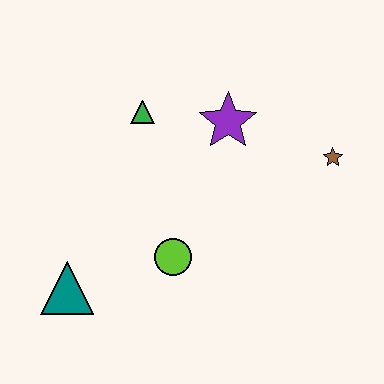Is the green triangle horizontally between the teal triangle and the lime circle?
Yes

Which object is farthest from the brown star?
The teal triangle is farthest from the brown star.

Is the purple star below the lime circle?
No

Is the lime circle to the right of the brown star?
No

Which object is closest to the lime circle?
The teal triangle is closest to the lime circle.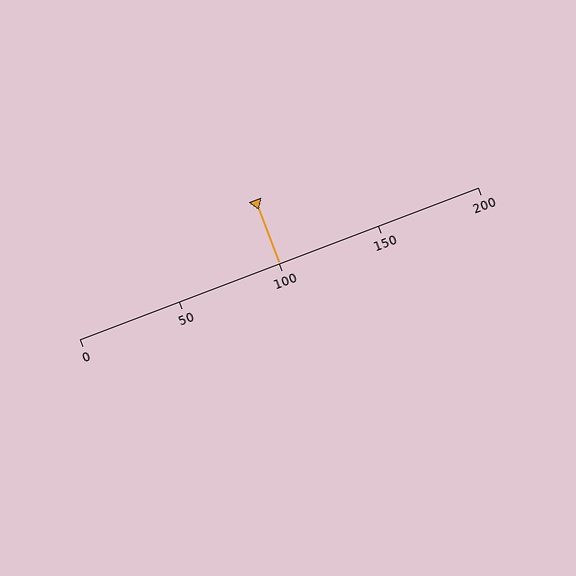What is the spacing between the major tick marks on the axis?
The major ticks are spaced 50 apart.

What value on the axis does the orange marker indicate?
The marker indicates approximately 100.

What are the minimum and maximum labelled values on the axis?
The axis runs from 0 to 200.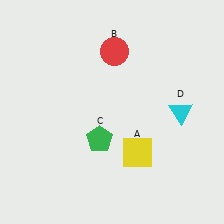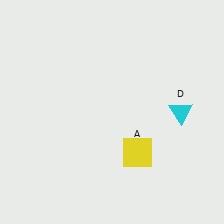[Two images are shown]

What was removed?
The red circle (B), the green pentagon (C) were removed in Image 2.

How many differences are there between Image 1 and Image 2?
There are 2 differences between the two images.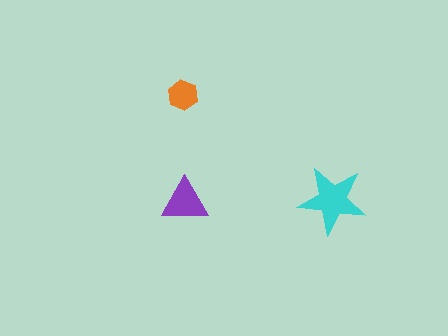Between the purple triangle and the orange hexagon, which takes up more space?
The purple triangle.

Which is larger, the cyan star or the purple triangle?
The cyan star.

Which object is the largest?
The cyan star.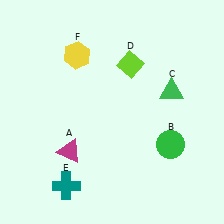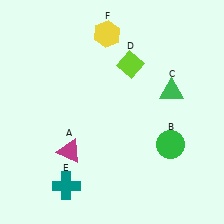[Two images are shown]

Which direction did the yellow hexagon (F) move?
The yellow hexagon (F) moved right.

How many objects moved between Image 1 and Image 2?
1 object moved between the two images.